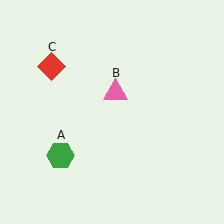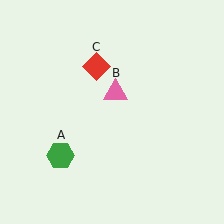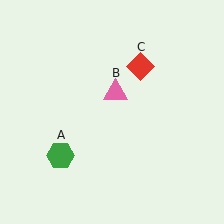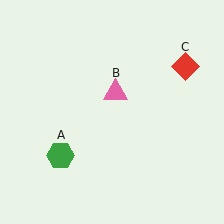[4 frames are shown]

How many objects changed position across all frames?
1 object changed position: red diamond (object C).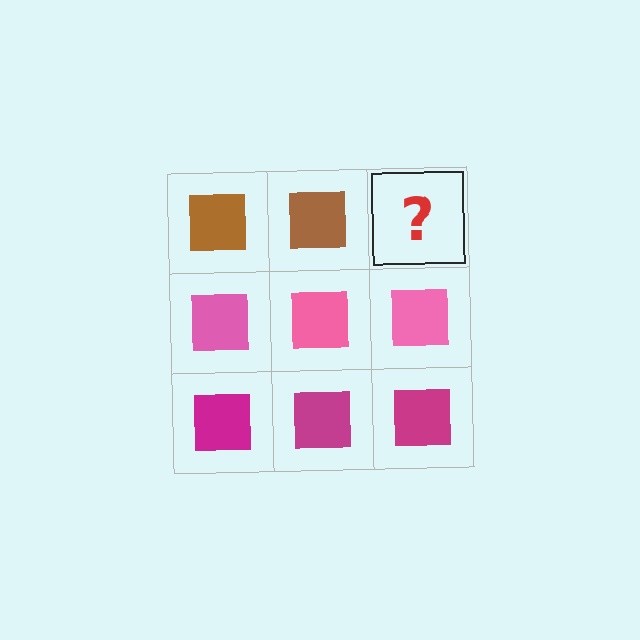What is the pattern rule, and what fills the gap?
The rule is that each row has a consistent color. The gap should be filled with a brown square.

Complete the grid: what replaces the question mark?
The question mark should be replaced with a brown square.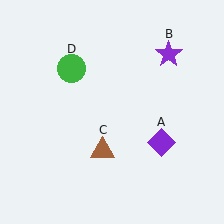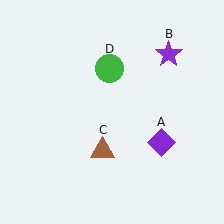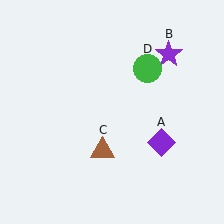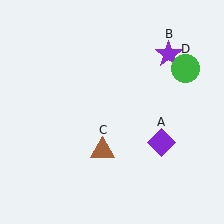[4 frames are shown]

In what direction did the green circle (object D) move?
The green circle (object D) moved right.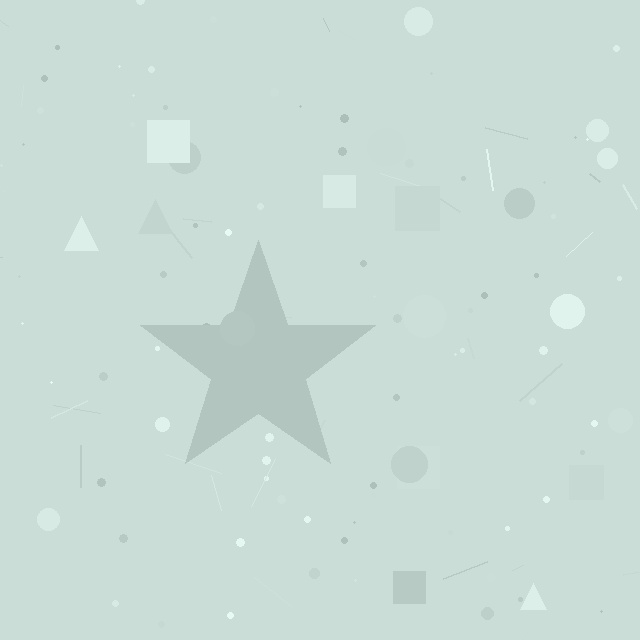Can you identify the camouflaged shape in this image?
The camouflaged shape is a star.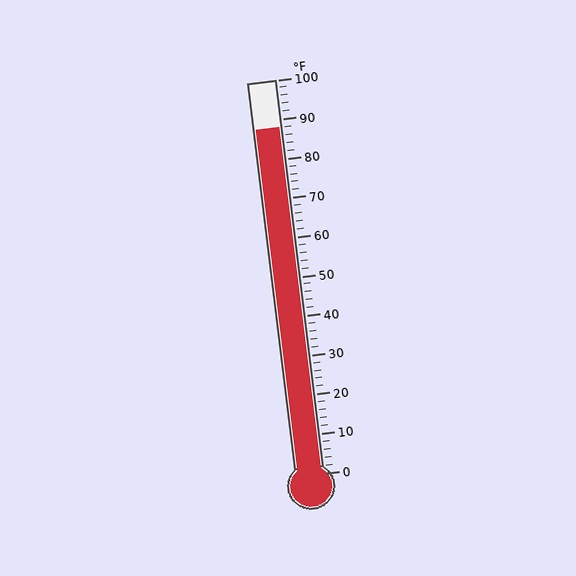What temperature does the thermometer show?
The thermometer shows approximately 88°F.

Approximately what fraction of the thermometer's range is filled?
The thermometer is filled to approximately 90% of its range.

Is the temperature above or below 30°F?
The temperature is above 30°F.